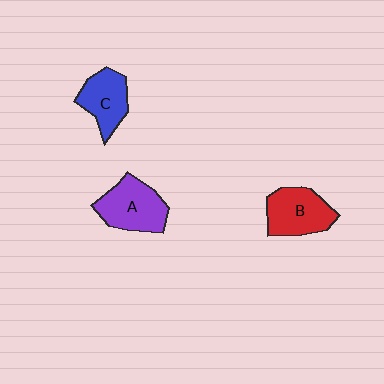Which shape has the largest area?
Shape A (purple).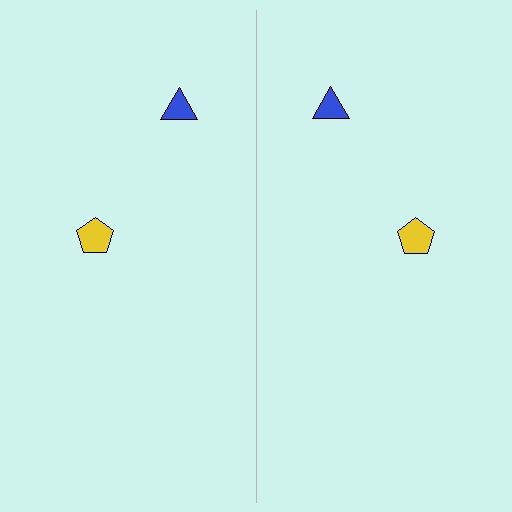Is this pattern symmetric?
Yes, this pattern has bilateral (reflection) symmetry.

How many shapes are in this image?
There are 4 shapes in this image.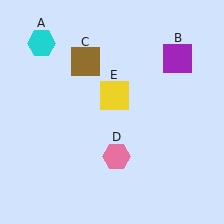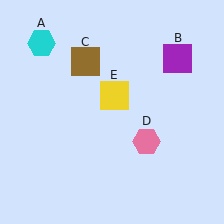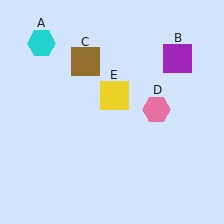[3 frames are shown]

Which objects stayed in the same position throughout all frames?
Cyan hexagon (object A) and purple square (object B) and brown square (object C) and yellow square (object E) remained stationary.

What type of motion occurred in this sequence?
The pink hexagon (object D) rotated counterclockwise around the center of the scene.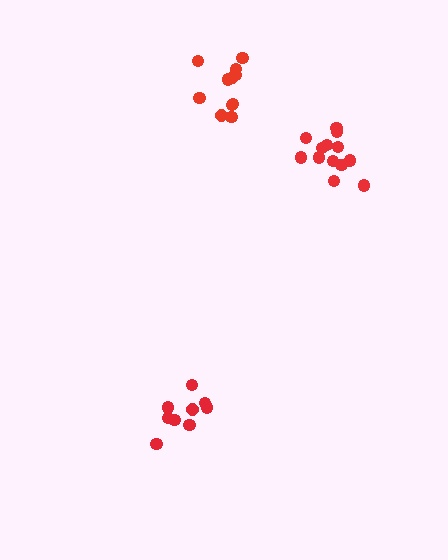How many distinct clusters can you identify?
There are 3 distinct clusters.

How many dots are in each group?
Group 1: 9 dots, Group 2: 13 dots, Group 3: 11 dots (33 total).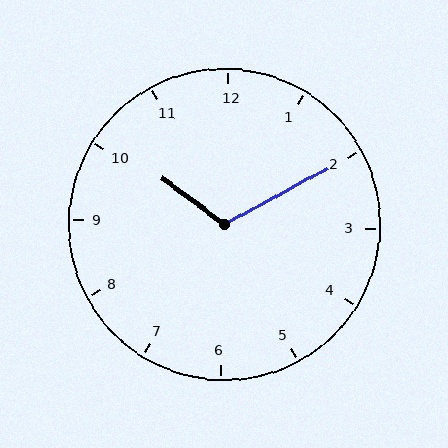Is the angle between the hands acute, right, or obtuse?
It is obtuse.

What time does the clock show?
10:10.